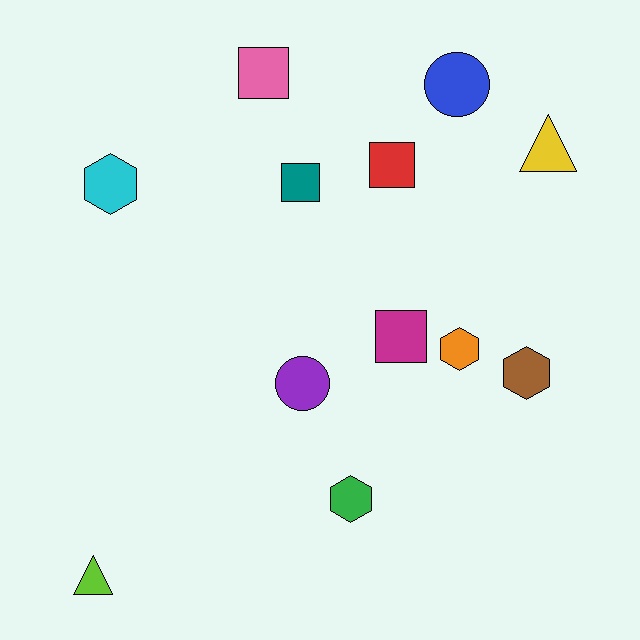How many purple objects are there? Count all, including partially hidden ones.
There is 1 purple object.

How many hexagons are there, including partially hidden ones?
There are 4 hexagons.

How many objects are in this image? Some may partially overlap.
There are 12 objects.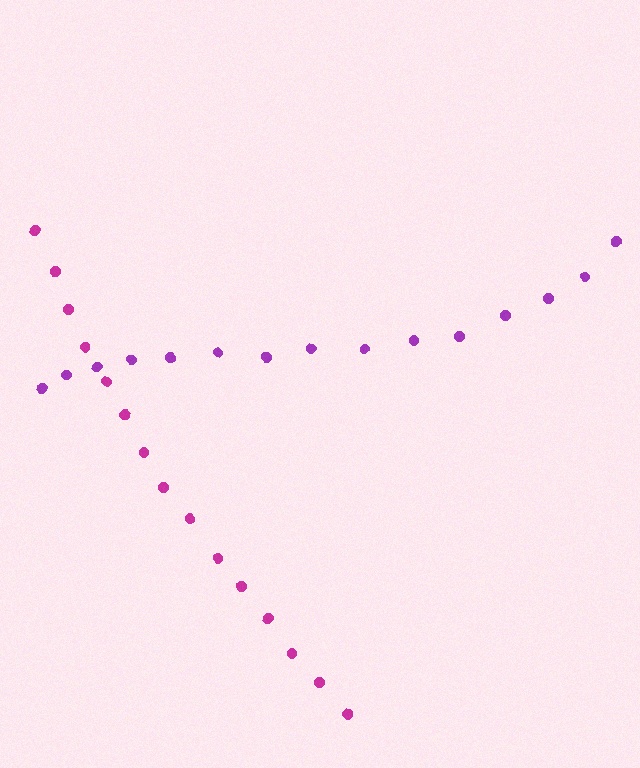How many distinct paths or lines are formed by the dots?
There are 2 distinct paths.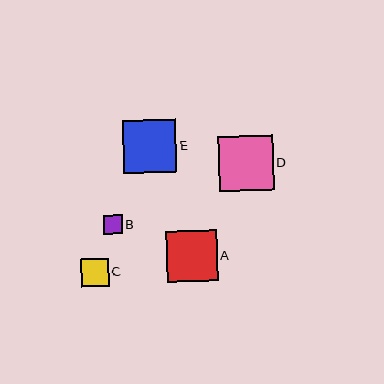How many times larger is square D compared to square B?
Square D is approximately 2.9 times the size of square B.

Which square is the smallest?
Square B is the smallest with a size of approximately 19 pixels.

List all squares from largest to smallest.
From largest to smallest: D, E, A, C, B.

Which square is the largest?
Square D is the largest with a size of approximately 55 pixels.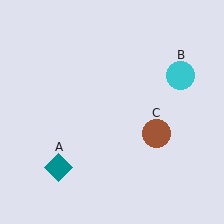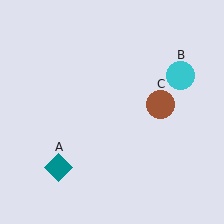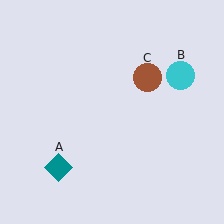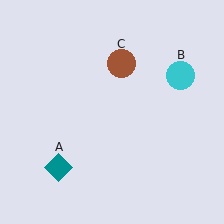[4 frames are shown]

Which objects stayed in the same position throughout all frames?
Teal diamond (object A) and cyan circle (object B) remained stationary.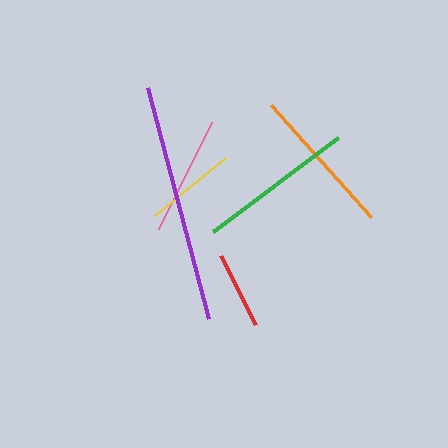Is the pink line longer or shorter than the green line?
The green line is longer than the pink line.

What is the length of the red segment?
The red segment is approximately 77 pixels long.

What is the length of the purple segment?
The purple segment is approximately 239 pixels long.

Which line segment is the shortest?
The red line is the shortest at approximately 77 pixels.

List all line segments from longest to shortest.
From longest to shortest: purple, green, orange, pink, yellow, red.